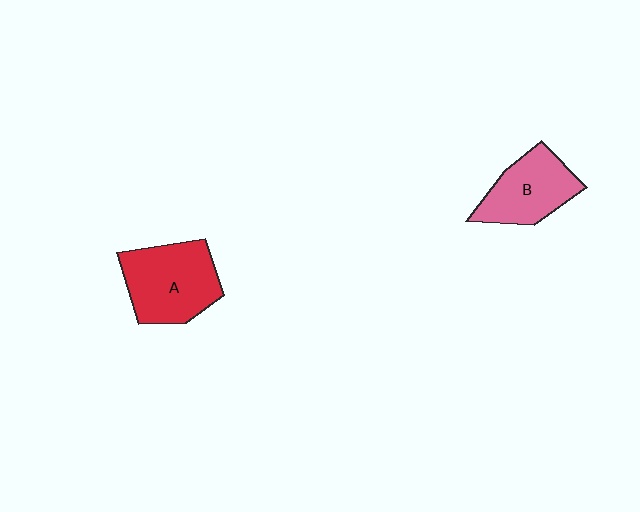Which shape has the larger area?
Shape A (red).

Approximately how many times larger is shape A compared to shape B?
Approximately 1.2 times.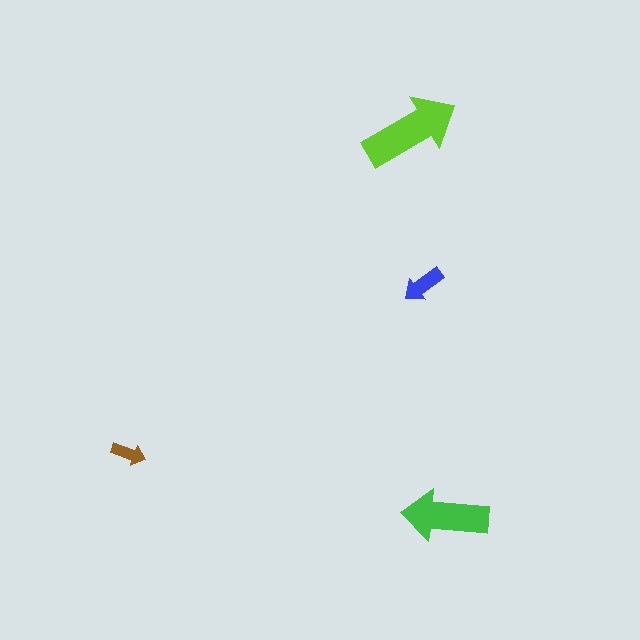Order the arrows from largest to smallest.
the lime one, the green one, the blue one, the brown one.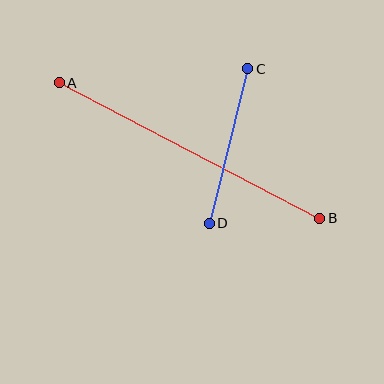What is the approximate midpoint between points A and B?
The midpoint is at approximately (189, 150) pixels.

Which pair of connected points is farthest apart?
Points A and B are farthest apart.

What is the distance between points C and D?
The distance is approximately 160 pixels.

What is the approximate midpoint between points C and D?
The midpoint is at approximately (229, 146) pixels.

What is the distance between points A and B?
The distance is approximately 293 pixels.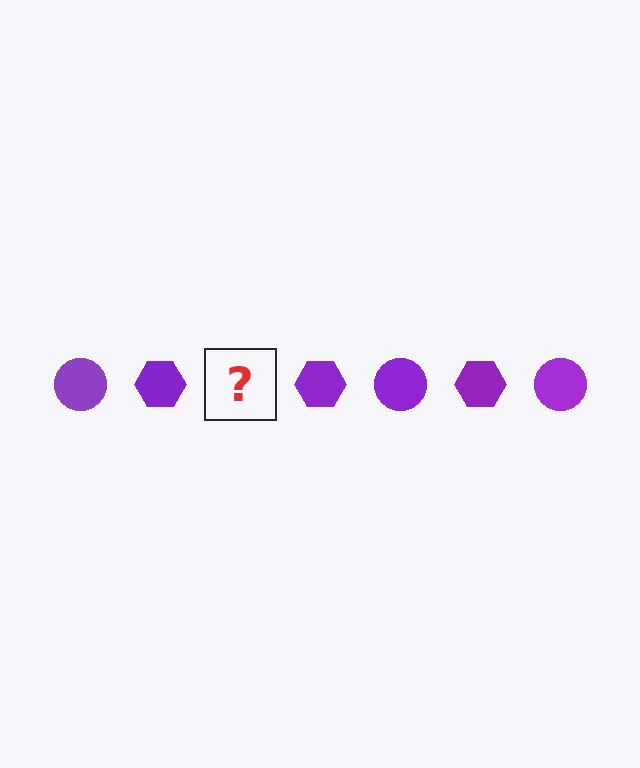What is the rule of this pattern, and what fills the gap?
The rule is that the pattern cycles through circle, hexagon shapes in purple. The gap should be filled with a purple circle.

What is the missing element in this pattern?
The missing element is a purple circle.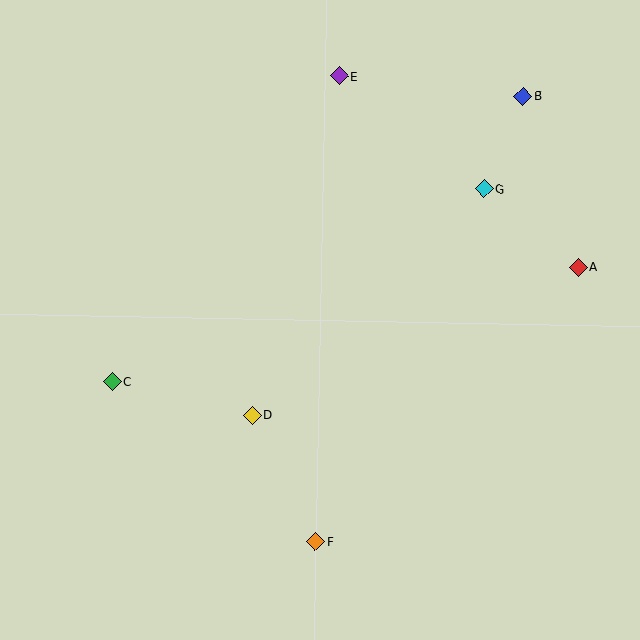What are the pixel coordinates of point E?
Point E is at (339, 76).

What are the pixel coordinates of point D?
Point D is at (252, 415).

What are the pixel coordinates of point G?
Point G is at (484, 189).